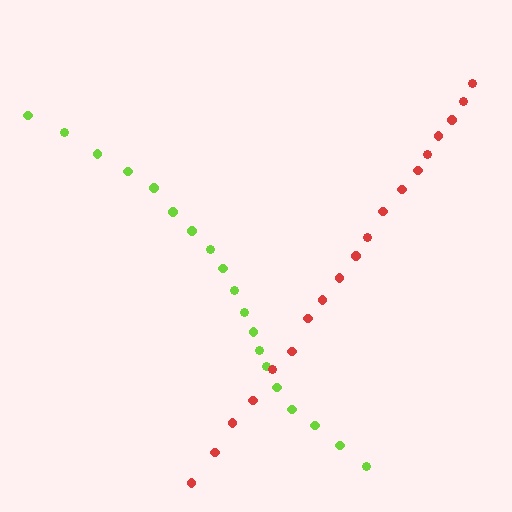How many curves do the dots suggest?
There are 2 distinct paths.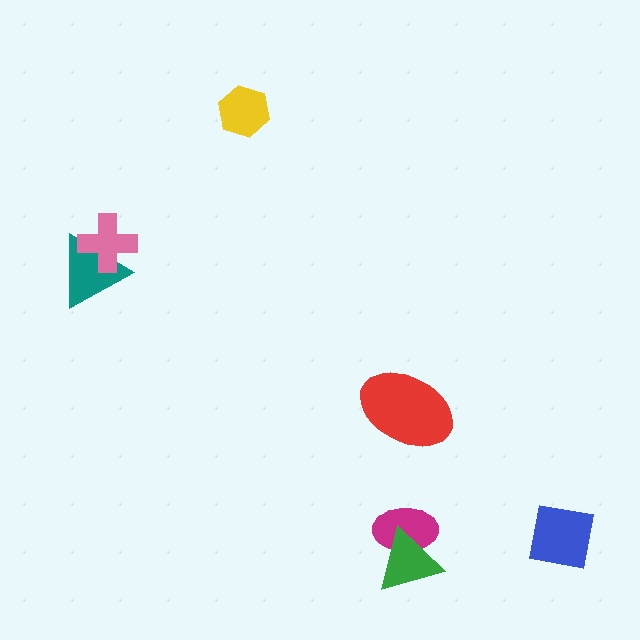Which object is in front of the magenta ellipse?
The green triangle is in front of the magenta ellipse.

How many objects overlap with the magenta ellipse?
1 object overlaps with the magenta ellipse.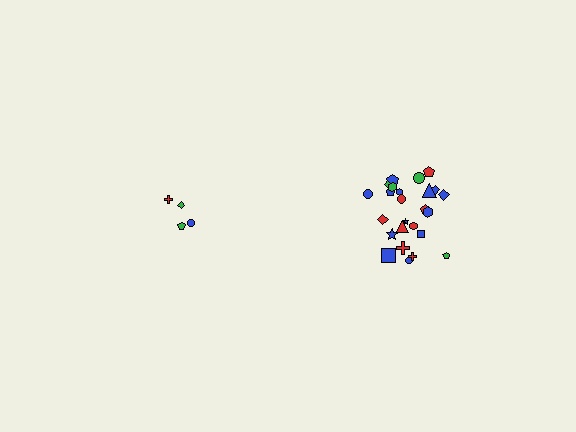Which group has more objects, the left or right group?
The right group.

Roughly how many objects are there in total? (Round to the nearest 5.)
Roughly 30 objects in total.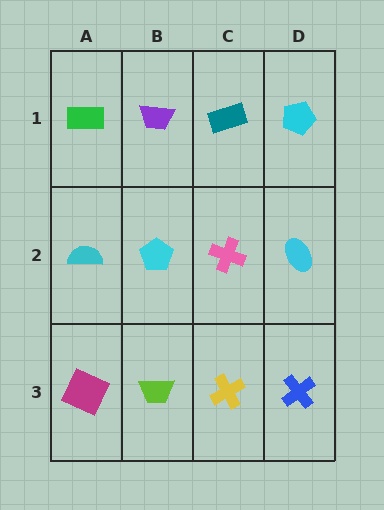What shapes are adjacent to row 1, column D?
A cyan ellipse (row 2, column D), a teal rectangle (row 1, column C).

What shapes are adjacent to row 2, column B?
A purple trapezoid (row 1, column B), a lime trapezoid (row 3, column B), a cyan semicircle (row 2, column A), a pink cross (row 2, column C).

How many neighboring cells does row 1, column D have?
2.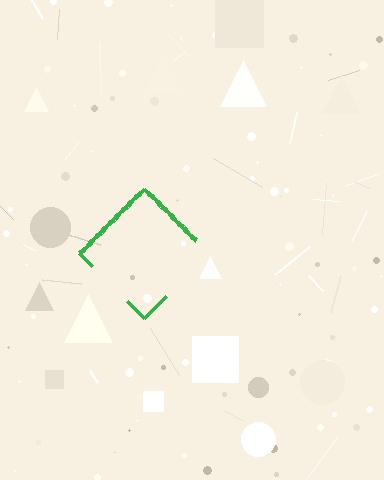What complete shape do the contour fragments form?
The contour fragments form a diamond.